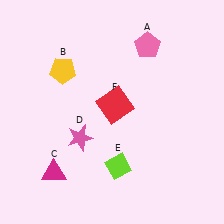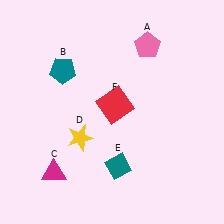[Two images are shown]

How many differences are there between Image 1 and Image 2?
There are 3 differences between the two images.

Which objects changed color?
B changed from yellow to teal. D changed from pink to yellow. E changed from lime to teal.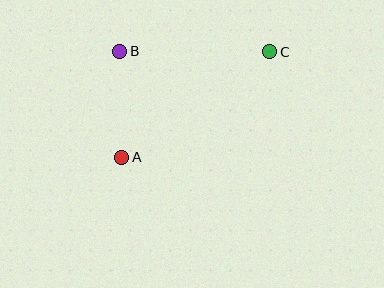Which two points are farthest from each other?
Points A and C are farthest from each other.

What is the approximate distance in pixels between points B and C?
The distance between B and C is approximately 150 pixels.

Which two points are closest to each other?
Points A and B are closest to each other.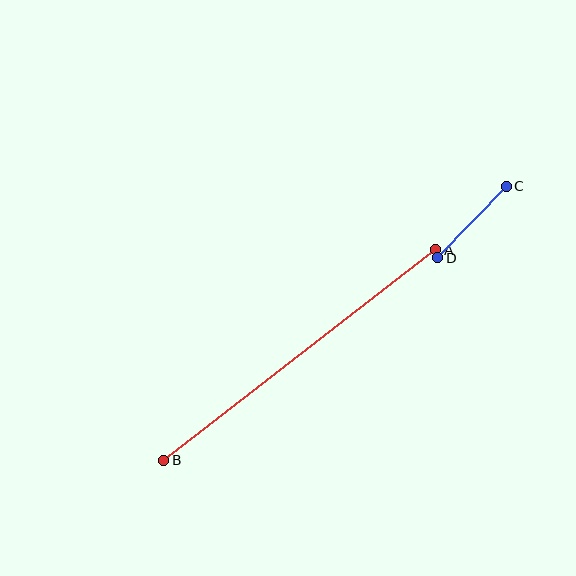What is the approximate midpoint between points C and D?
The midpoint is at approximately (472, 222) pixels.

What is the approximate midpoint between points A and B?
The midpoint is at approximately (300, 355) pixels.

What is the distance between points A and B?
The distance is approximately 344 pixels.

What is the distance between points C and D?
The distance is approximately 99 pixels.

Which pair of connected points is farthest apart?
Points A and B are farthest apart.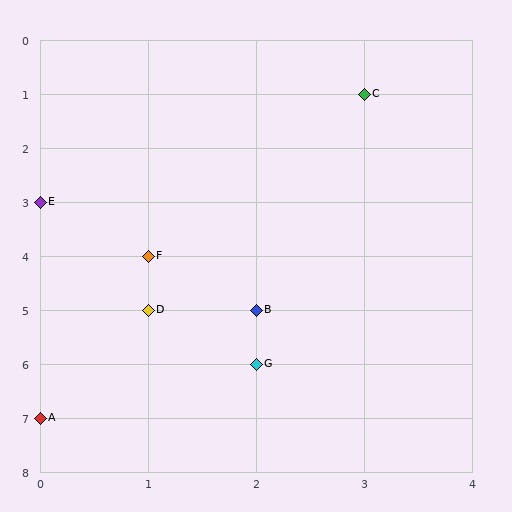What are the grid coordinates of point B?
Point B is at grid coordinates (2, 5).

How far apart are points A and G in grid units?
Points A and G are 2 columns and 1 row apart (about 2.2 grid units diagonally).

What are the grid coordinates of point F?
Point F is at grid coordinates (1, 4).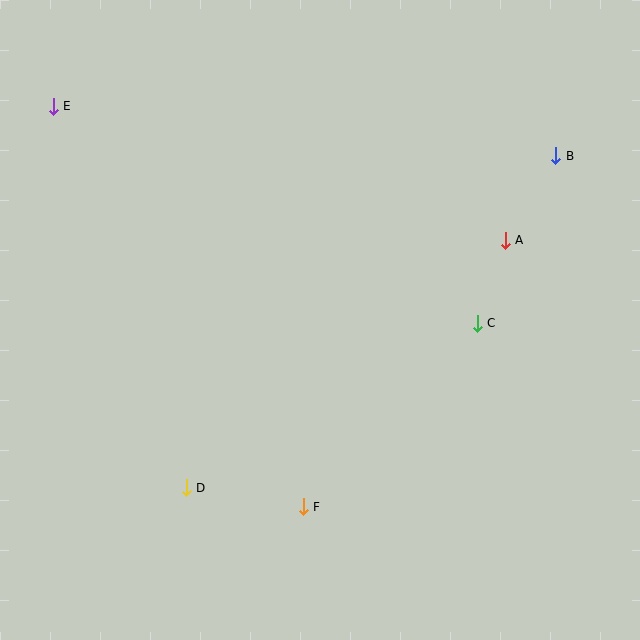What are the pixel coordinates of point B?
Point B is at (556, 156).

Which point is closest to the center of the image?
Point C at (477, 323) is closest to the center.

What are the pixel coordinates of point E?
Point E is at (53, 106).